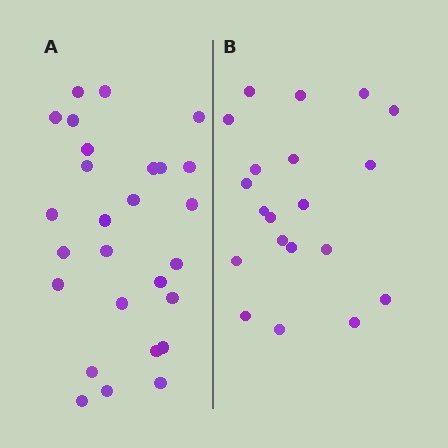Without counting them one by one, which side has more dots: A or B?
Region A (the left region) has more dots.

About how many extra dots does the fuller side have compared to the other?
Region A has roughly 8 or so more dots than region B.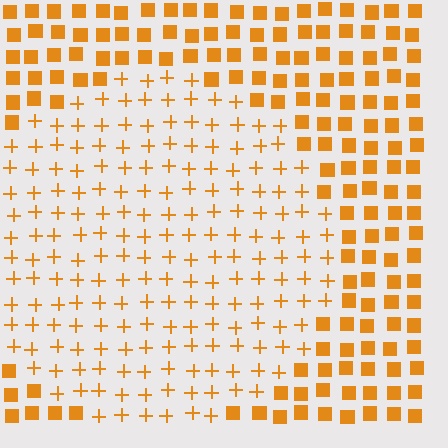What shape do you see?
I see a circle.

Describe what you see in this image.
The image is filled with small orange elements arranged in a uniform grid. A circle-shaped region contains plus signs, while the surrounding area contains squares. The boundary is defined purely by the change in element shape.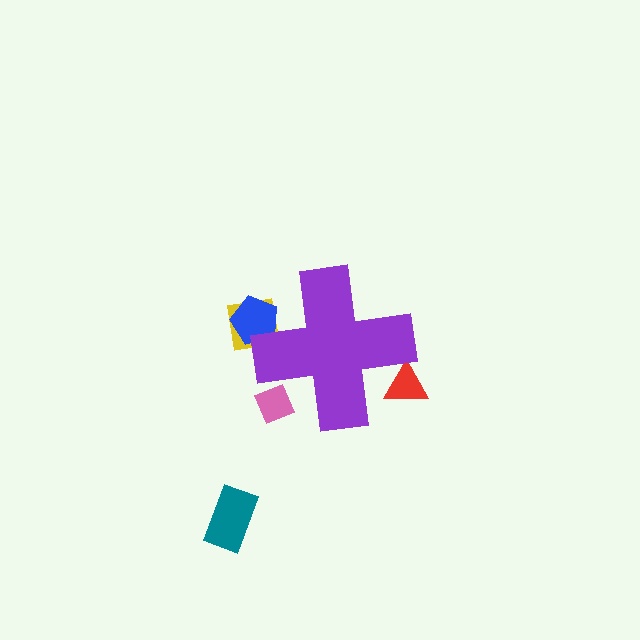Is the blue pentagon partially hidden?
Yes, the blue pentagon is partially hidden behind the purple cross.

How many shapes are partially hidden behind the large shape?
4 shapes are partially hidden.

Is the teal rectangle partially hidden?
No, the teal rectangle is fully visible.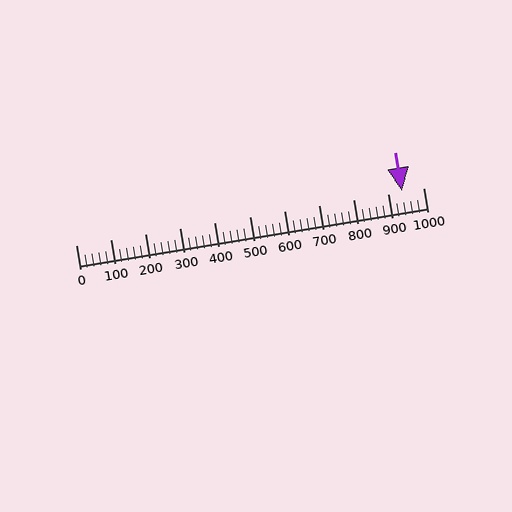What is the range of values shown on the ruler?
The ruler shows values from 0 to 1000.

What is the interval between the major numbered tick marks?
The major tick marks are spaced 100 units apart.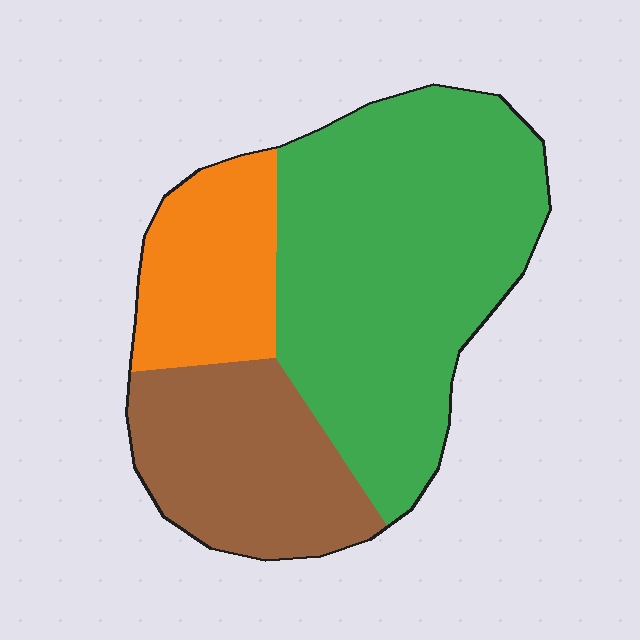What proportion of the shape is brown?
Brown takes up about one quarter (1/4) of the shape.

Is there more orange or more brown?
Brown.